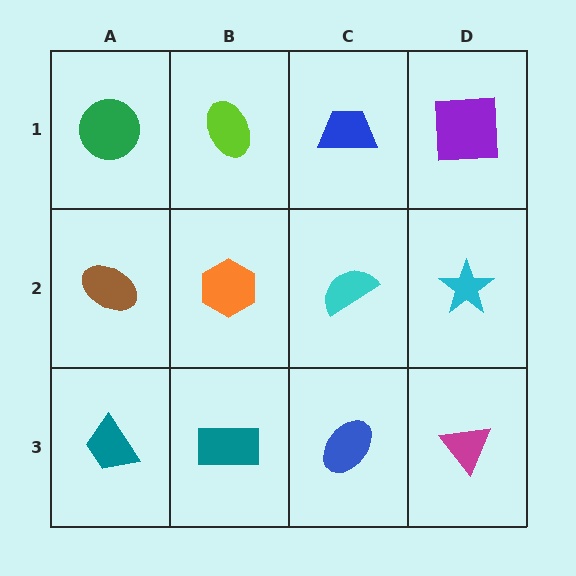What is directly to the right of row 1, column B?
A blue trapezoid.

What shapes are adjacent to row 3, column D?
A cyan star (row 2, column D), a blue ellipse (row 3, column C).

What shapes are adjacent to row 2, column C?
A blue trapezoid (row 1, column C), a blue ellipse (row 3, column C), an orange hexagon (row 2, column B), a cyan star (row 2, column D).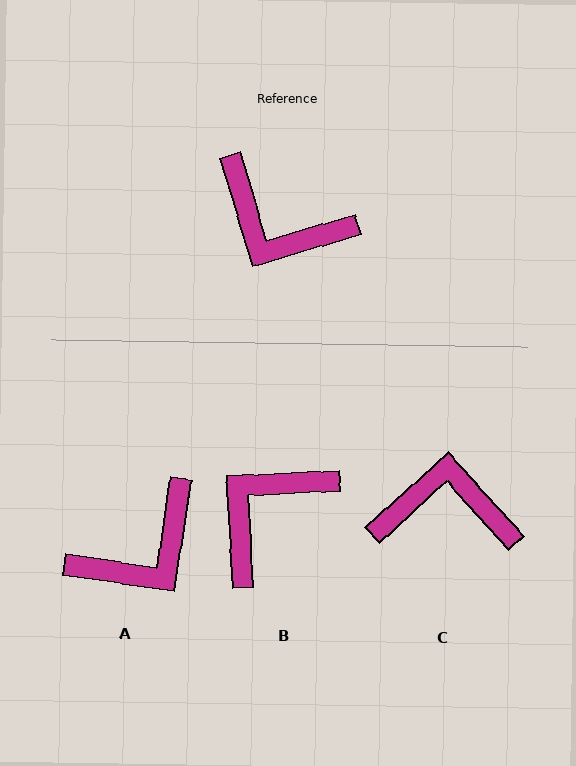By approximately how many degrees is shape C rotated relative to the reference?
Approximately 155 degrees clockwise.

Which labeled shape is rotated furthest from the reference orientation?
C, about 155 degrees away.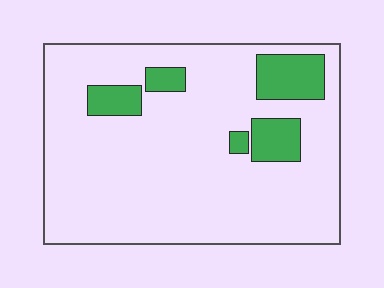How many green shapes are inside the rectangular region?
5.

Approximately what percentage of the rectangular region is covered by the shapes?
Approximately 15%.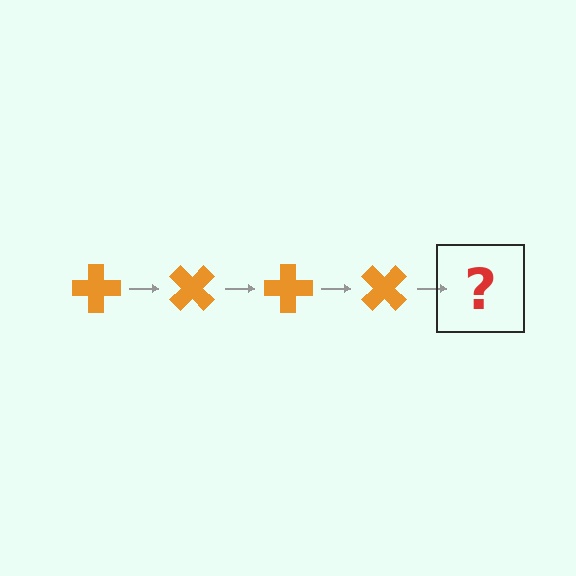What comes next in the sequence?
The next element should be an orange cross rotated 180 degrees.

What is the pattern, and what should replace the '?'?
The pattern is that the cross rotates 45 degrees each step. The '?' should be an orange cross rotated 180 degrees.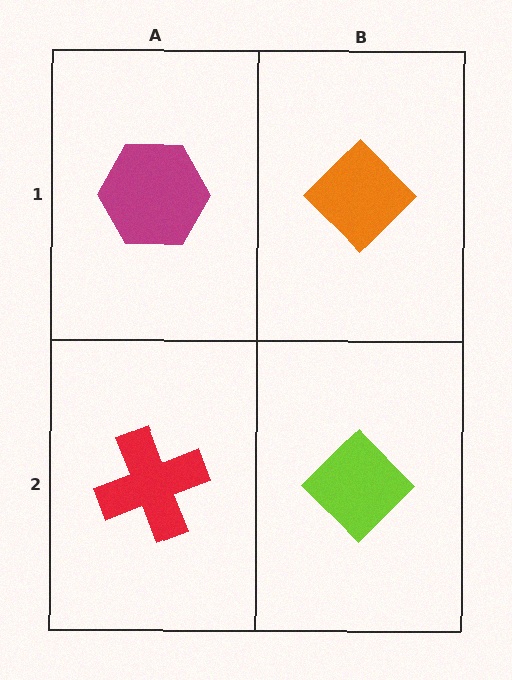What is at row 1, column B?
An orange diamond.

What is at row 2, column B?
A lime diamond.